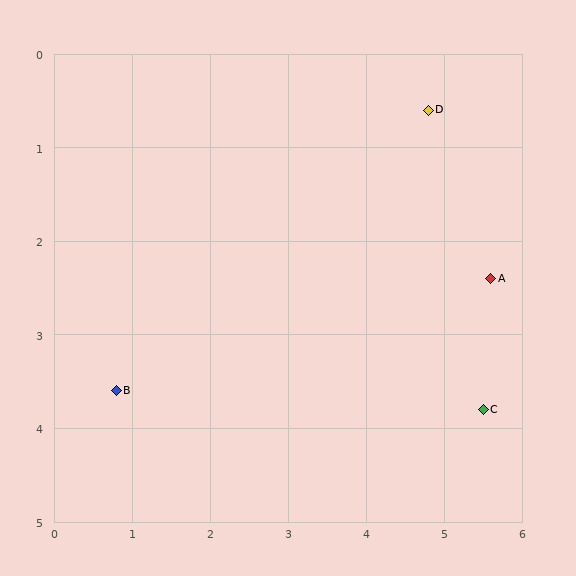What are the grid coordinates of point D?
Point D is at approximately (4.8, 0.6).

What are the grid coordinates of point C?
Point C is at approximately (5.5, 3.8).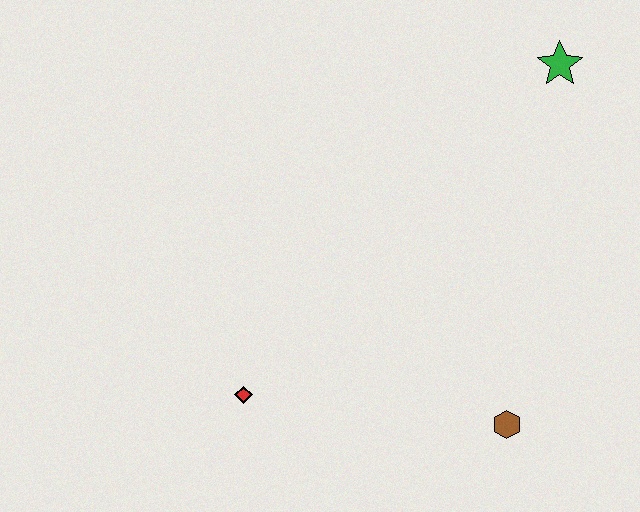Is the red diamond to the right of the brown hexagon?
No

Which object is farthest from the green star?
The red diamond is farthest from the green star.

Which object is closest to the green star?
The brown hexagon is closest to the green star.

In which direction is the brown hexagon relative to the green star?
The brown hexagon is below the green star.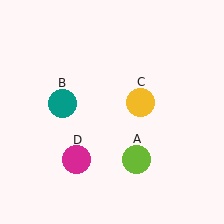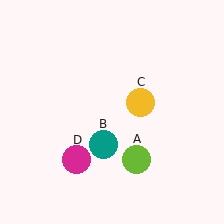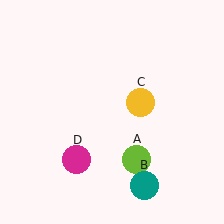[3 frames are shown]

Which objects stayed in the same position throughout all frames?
Lime circle (object A) and yellow circle (object C) and magenta circle (object D) remained stationary.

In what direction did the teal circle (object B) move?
The teal circle (object B) moved down and to the right.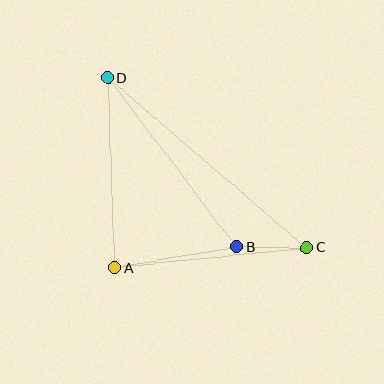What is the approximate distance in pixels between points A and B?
The distance between A and B is approximately 124 pixels.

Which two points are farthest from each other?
Points C and D are farthest from each other.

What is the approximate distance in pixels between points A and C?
The distance between A and C is approximately 193 pixels.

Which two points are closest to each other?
Points B and C are closest to each other.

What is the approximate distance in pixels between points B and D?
The distance between B and D is approximately 213 pixels.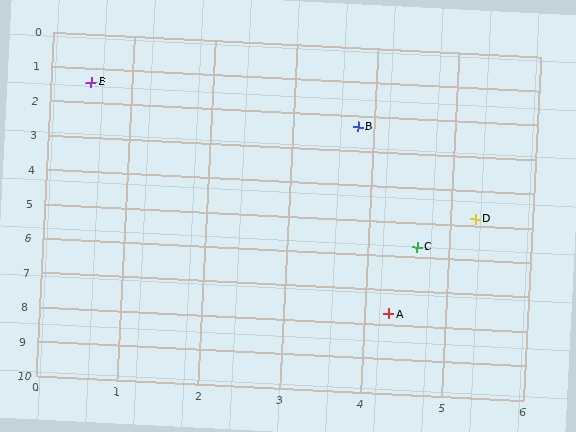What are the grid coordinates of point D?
Point D is at approximately (5.3, 4.8).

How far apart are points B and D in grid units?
Points B and D are about 2.9 grid units apart.